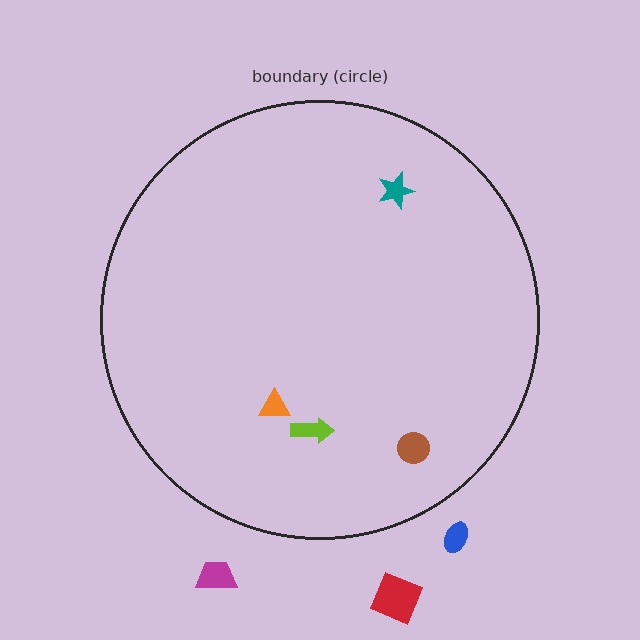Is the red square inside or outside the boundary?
Outside.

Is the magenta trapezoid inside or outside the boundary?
Outside.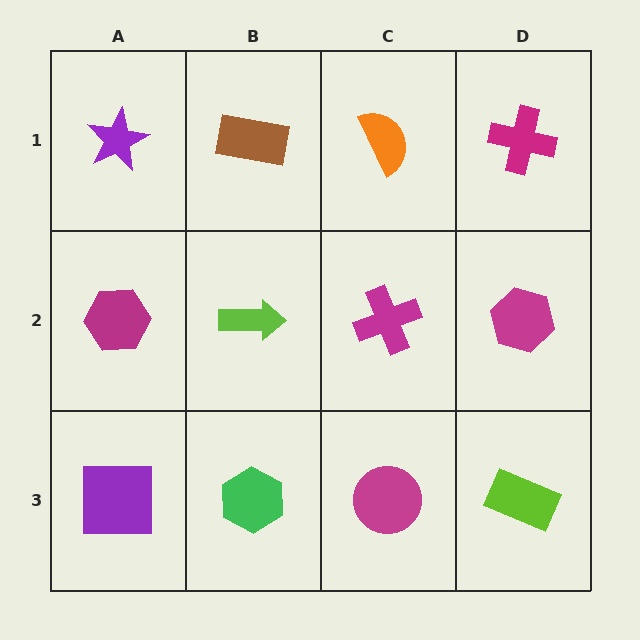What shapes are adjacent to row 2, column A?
A purple star (row 1, column A), a purple square (row 3, column A), a lime arrow (row 2, column B).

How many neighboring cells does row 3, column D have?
2.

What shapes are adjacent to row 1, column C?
A magenta cross (row 2, column C), a brown rectangle (row 1, column B), a magenta cross (row 1, column D).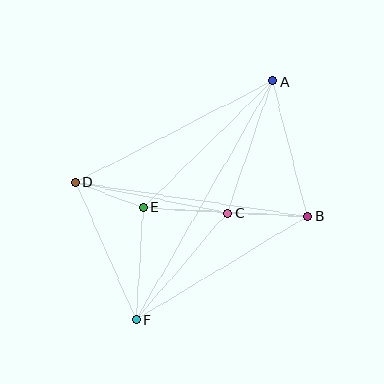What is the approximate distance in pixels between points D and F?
The distance between D and F is approximately 150 pixels.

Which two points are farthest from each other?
Points A and F are farthest from each other.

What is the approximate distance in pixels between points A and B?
The distance between A and B is approximately 140 pixels.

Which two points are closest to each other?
Points D and E are closest to each other.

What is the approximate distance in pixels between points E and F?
The distance between E and F is approximately 113 pixels.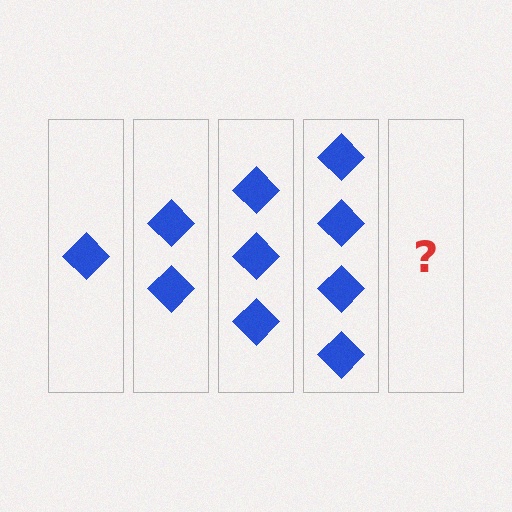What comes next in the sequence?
The next element should be 5 diamonds.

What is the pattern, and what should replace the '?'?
The pattern is that each step adds one more diamond. The '?' should be 5 diamonds.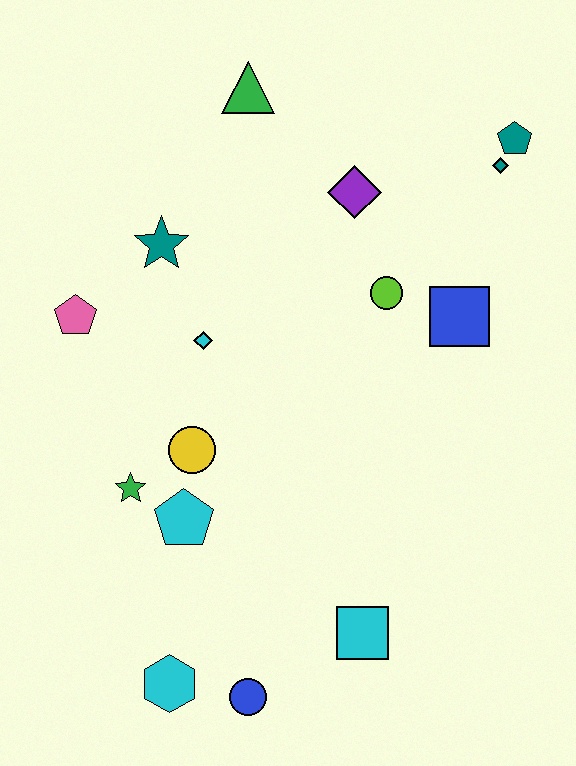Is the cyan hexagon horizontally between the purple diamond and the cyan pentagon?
No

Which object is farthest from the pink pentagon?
The teal pentagon is farthest from the pink pentagon.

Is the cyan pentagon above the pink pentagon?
No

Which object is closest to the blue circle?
The cyan hexagon is closest to the blue circle.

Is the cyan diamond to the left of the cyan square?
Yes